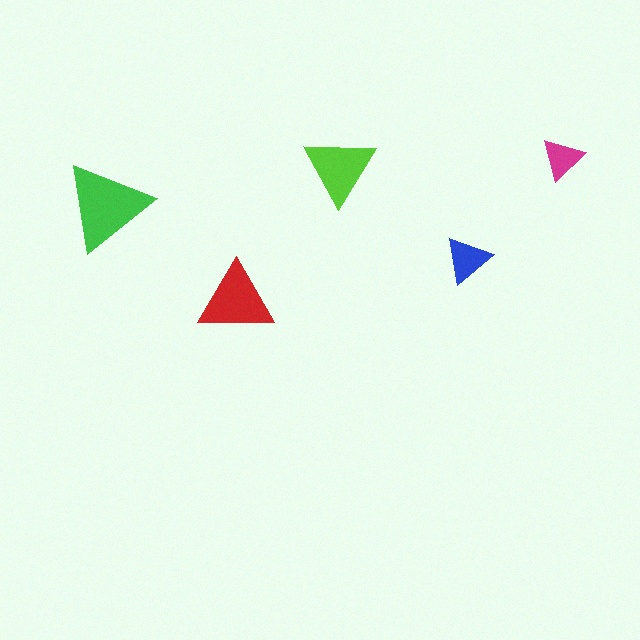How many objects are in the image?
There are 5 objects in the image.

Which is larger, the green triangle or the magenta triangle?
The green one.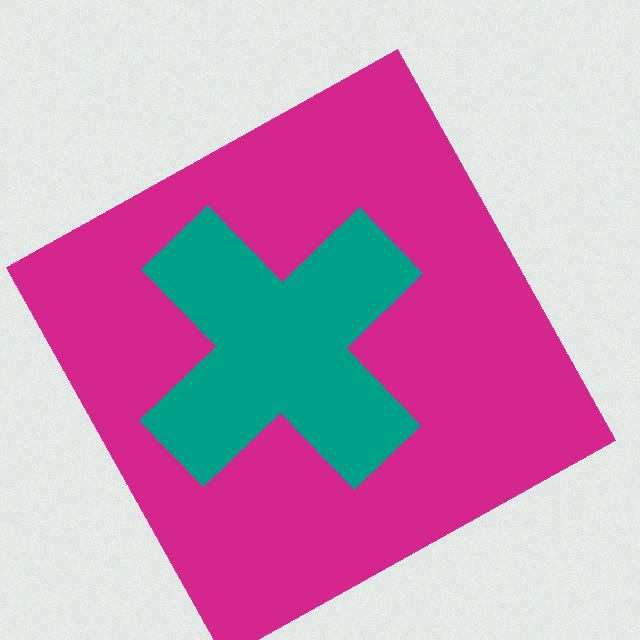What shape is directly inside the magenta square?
The teal cross.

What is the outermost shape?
The magenta square.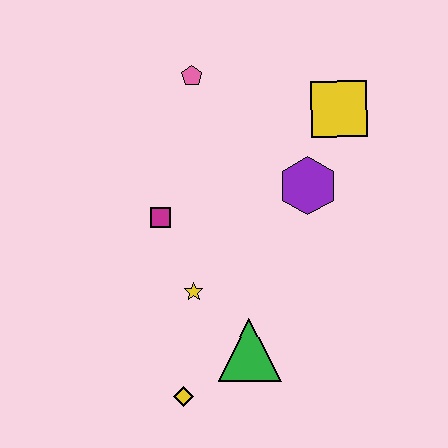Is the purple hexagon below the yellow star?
No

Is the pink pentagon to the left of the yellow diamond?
No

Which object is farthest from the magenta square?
The yellow square is farthest from the magenta square.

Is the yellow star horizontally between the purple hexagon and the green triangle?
No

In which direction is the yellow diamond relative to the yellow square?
The yellow diamond is below the yellow square.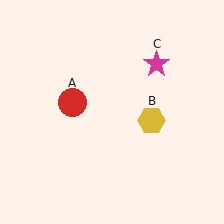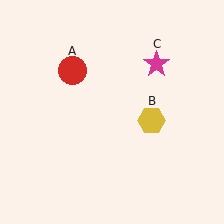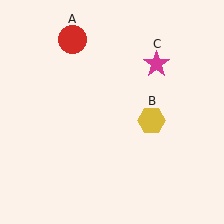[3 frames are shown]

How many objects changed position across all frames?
1 object changed position: red circle (object A).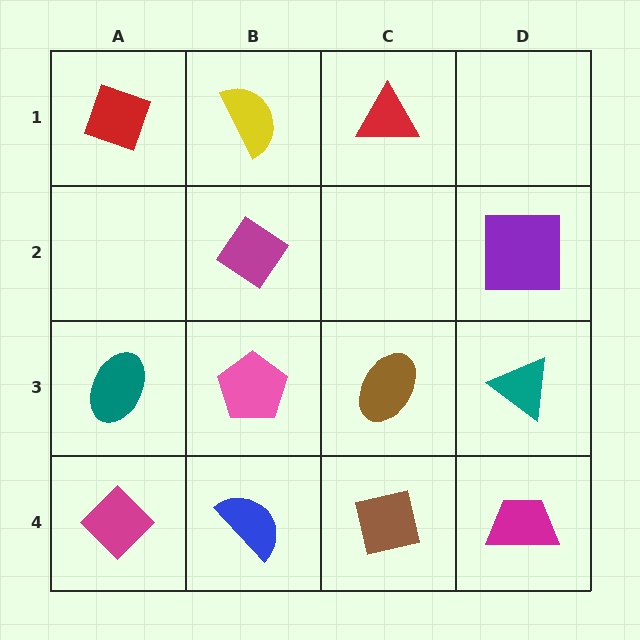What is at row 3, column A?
A teal ellipse.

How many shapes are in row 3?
4 shapes.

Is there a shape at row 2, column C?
No, that cell is empty.